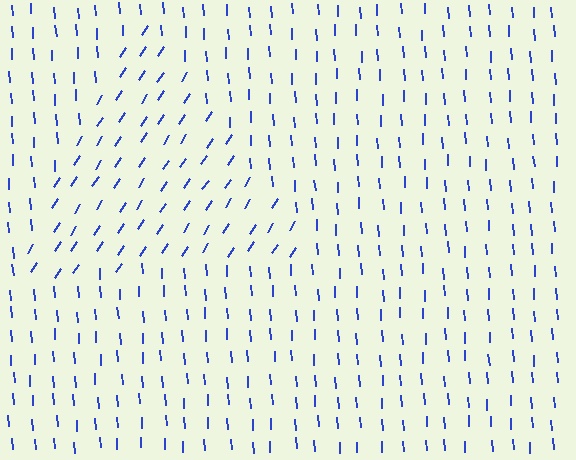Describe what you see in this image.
The image is filled with small blue line segments. A triangle region in the image has lines oriented differently from the surrounding lines, creating a visible texture boundary.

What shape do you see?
I see a triangle.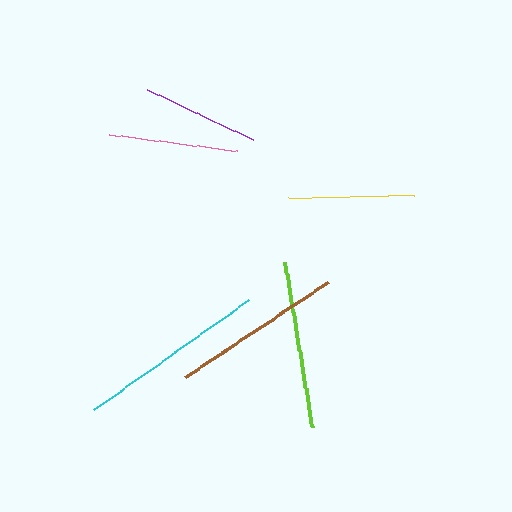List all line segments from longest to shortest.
From longest to shortest: cyan, brown, lime, pink, yellow, purple.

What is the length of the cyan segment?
The cyan segment is approximately 190 pixels long.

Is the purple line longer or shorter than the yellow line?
The yellow line is longer than the purple line.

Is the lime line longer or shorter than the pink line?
The lime line is longer than the pink line.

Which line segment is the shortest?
The purple line is the shortest at approximately 117 pixels.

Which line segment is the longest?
The cyan line is the longest at approximately 190 pixels.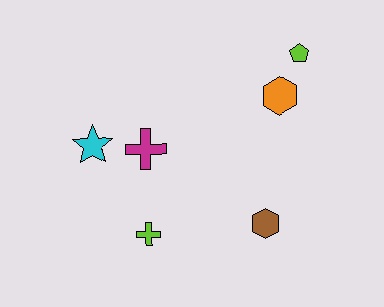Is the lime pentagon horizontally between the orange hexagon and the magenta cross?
No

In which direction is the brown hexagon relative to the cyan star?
The brown hexagon is to the right of the cyan star.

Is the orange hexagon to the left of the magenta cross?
No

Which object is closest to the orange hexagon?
The lime pentagon is closest to the orange hexagon.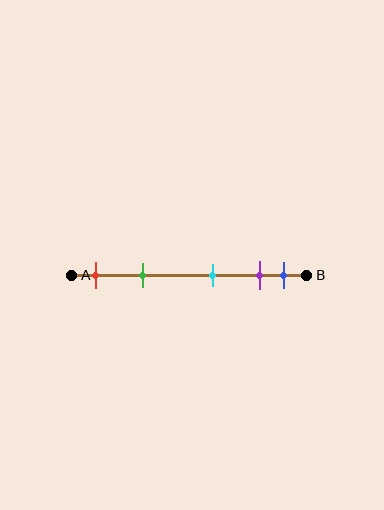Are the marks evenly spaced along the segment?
No, the marks are not evenly spaced.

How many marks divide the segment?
There are 5 marks dividing the segment.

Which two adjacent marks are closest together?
The purple and blue marks are the closest adjacent pair.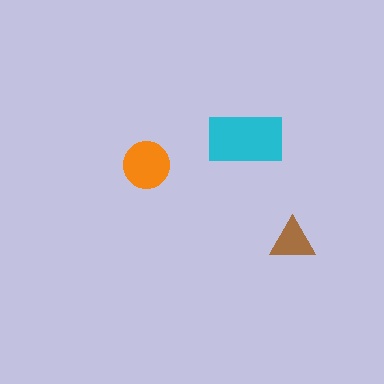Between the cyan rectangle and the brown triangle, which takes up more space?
The cyan rectangle.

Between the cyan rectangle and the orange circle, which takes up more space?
The cyan rectangle.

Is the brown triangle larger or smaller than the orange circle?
Smaller.